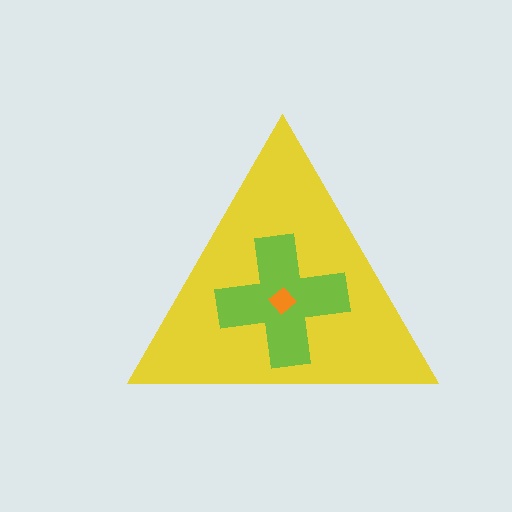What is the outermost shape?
The yellow triangle.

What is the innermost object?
The orange diamond.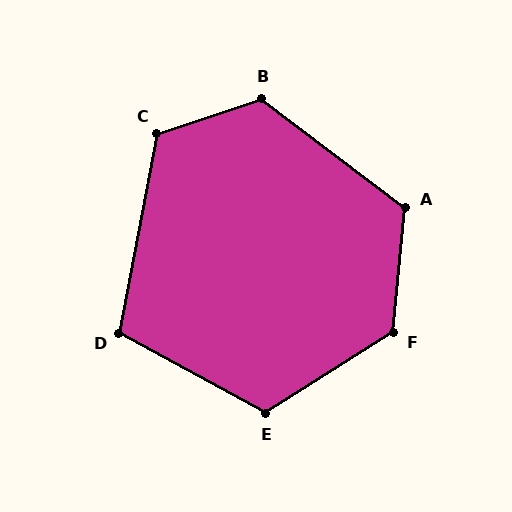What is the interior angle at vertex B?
Approximately 125 degrees (obtuse).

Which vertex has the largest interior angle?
F, at approximately 128 degrees.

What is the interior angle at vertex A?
Approximately 122 degrees (obtuse).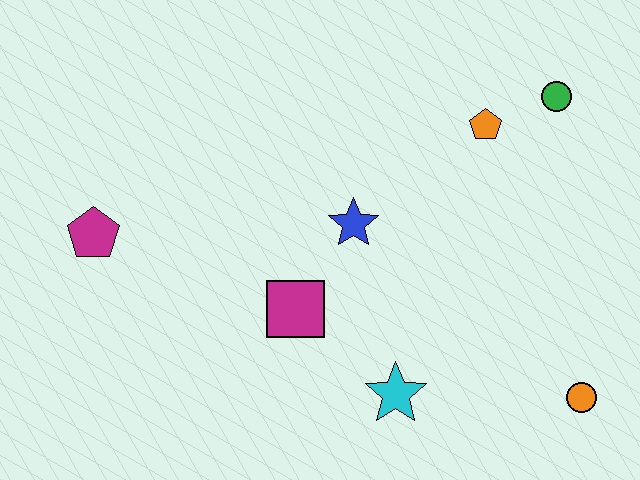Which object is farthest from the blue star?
The orange circle is farthest from the blue star.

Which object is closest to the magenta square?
The blue star is closest to the magenta square.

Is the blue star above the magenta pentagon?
Yes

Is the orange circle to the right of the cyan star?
Yes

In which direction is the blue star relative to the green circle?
The blue star is to the left of the green circle.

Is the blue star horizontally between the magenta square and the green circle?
Yes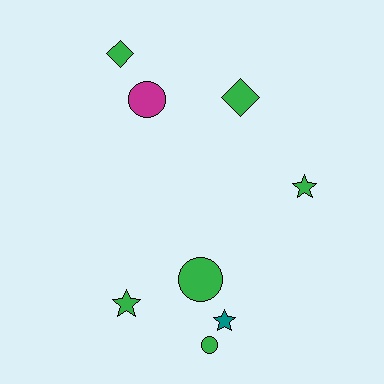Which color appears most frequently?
Green, with 6 objects.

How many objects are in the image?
There are 8 objects.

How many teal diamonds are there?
There are no teal diamonds.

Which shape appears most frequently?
Circle, with 3 objects.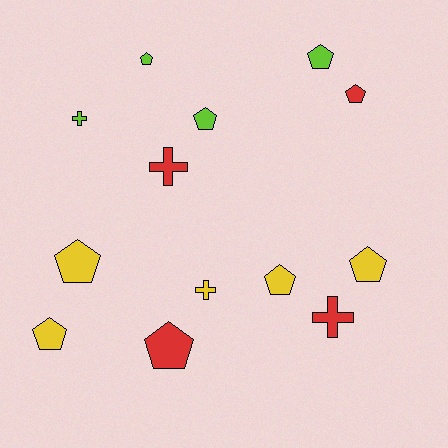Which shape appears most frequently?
Pentagon, with 9 objects.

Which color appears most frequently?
Yellow, with 5 objects.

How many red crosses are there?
There are 2 red crosses.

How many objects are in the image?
There are 13 objects.